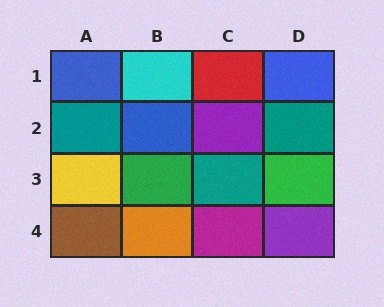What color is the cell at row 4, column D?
Purple.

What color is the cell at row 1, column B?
Cyan.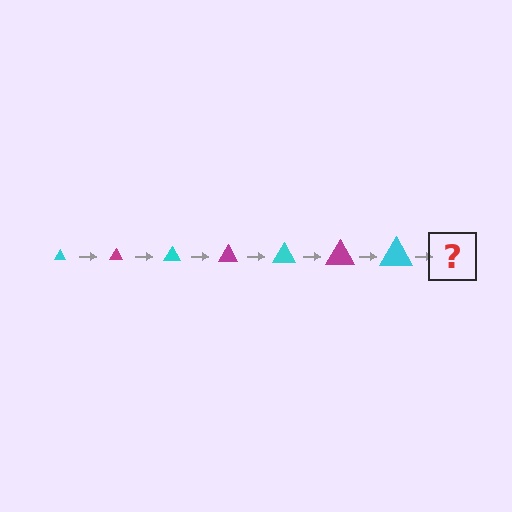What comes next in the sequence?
The next element should be a magenta triangle, larger than the previous one.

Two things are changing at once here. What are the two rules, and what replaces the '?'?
The two rules are that the triangle grows larger each step and the color cycles through cyan and magenta. The '?' should be a magenta triangle, larger than the previous one.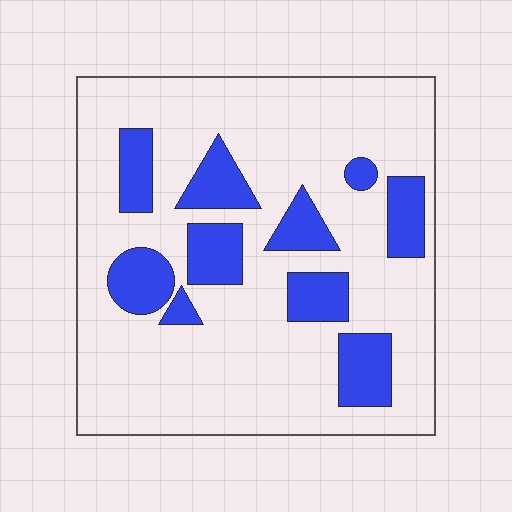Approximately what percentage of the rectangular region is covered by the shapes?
Approximately 20%.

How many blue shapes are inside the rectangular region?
10.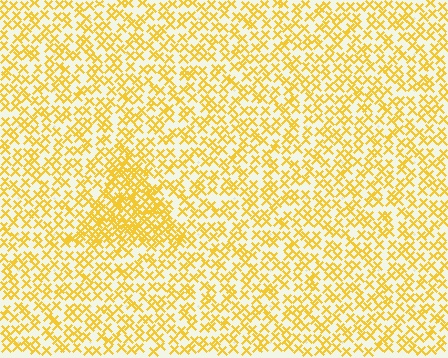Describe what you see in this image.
The image contains small yellow elements arranged at two different densities. A triangle-shaped region is visible where the elements are more densely packed than the surrounding area.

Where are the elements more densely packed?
The elements are more densely packed inside the triangle boundary.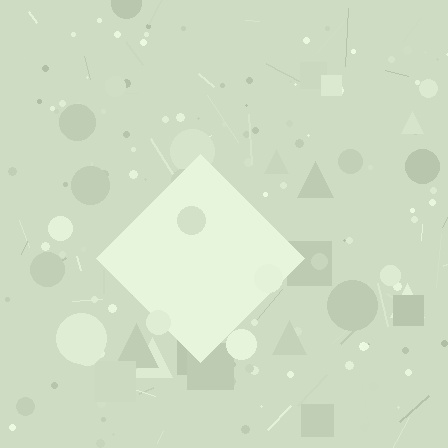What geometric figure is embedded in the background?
A diamond is embedded in the background.